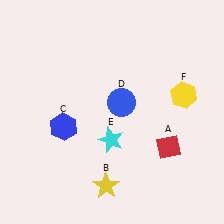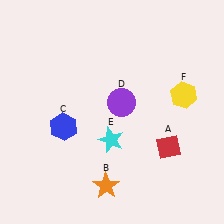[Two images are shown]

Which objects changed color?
B changed from yellow to orange. D changed from blue to purple.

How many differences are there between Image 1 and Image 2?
There are 2 differences between the two images.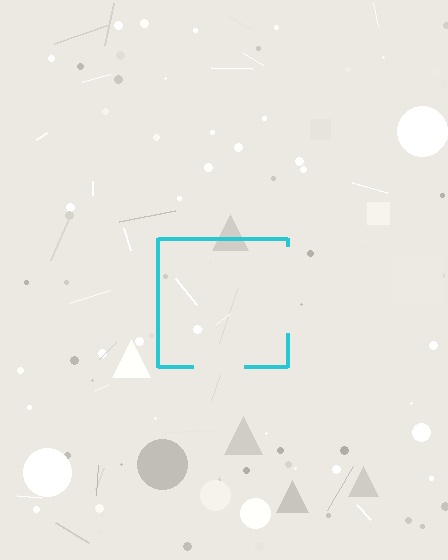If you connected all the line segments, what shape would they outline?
They would outline a square.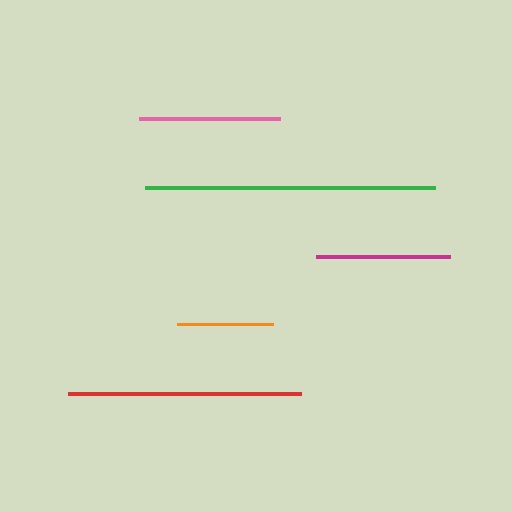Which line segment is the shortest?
The orange line is the shortest at approximately 95 pixels.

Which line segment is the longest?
The green line is the longest at approximately 290 pixels.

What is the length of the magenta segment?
The magenta segment is approximately 134 pixels long.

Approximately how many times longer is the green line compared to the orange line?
The green line is approximately 3.0 times the length of the orange line.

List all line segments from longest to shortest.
From longest to shortest: green, red, pink, magenta, orange.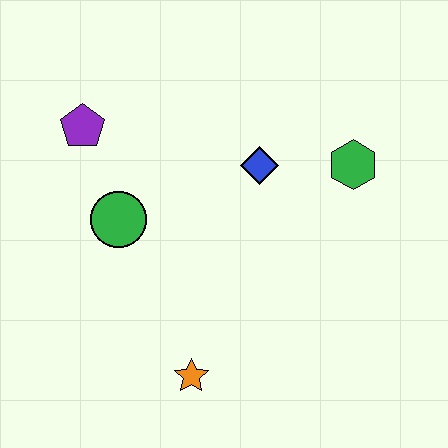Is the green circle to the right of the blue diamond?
No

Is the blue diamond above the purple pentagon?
No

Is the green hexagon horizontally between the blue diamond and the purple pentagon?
No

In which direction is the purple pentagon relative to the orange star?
The purple pentagon is above the orange star.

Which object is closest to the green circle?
The purple pentagon is closest to the green circle.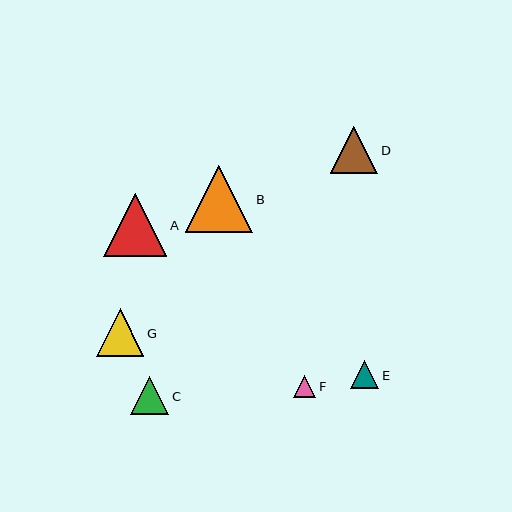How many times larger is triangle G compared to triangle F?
Triangle G is approximately 2.1 times the size of triangle F.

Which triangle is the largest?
Triangle B is the largest with a size of approximately 67 pixels.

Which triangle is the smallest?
Triangle F is the smallest with a size of approximately 22 pixels.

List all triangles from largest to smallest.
From largest to smallest: B, A, G, D, C, E, F.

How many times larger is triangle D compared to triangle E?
Triangle D is approximately 1.7 times the size of triangle E.